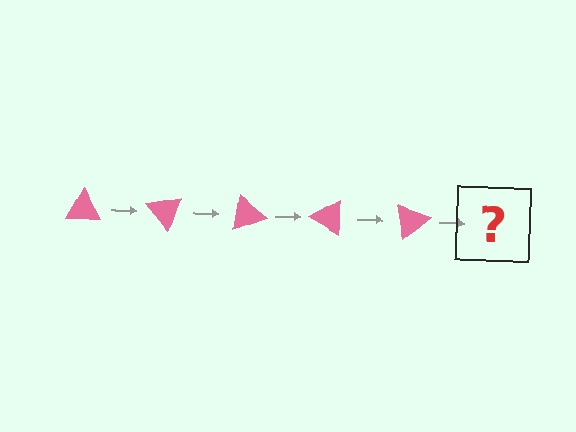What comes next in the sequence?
The next element should be a pink triangle rotated 250 degrees.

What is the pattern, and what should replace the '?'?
The pattern is that the triangle rotates 50 degrees each step. The '?' should be a pink triangle rotated 250 degrees.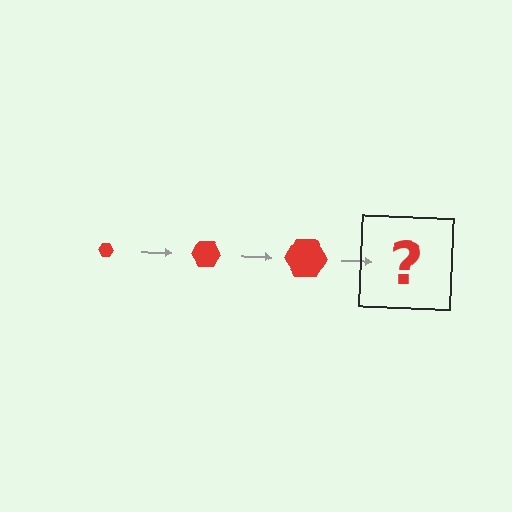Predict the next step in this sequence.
The next step is a red hexagon, larger than the previous one.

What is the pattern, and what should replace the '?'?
The pattern is that the hexagon gets progressively larger each step. The '?' should be a red hexagon, larger than the previous one.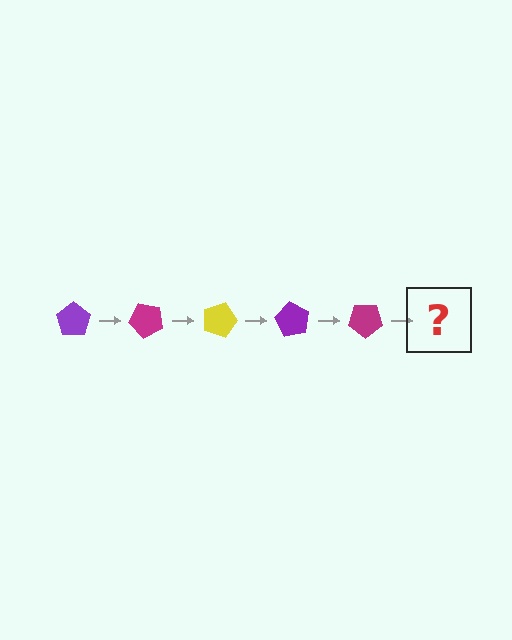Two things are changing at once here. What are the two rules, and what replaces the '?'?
The two rules are that it rotates 45 degrees each step and the color cycles through purple, magenta, and yellow. The '?' should be a yellow pentagon, rotated 225 degrees from the start.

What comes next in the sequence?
The next element should be a yellow pentagon, rotated 225 degrees from the start.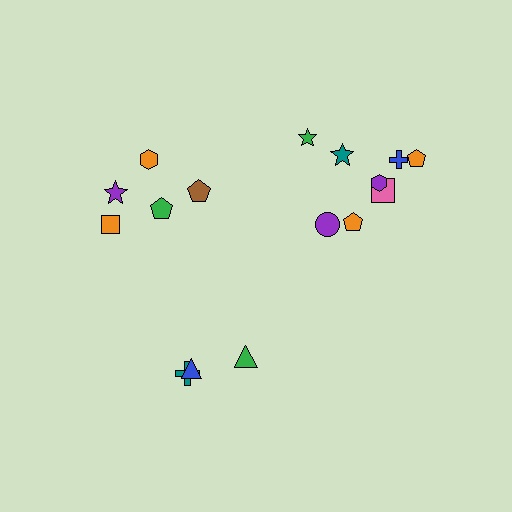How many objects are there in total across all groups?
There are 16 objects.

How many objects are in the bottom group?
There are 3 objects.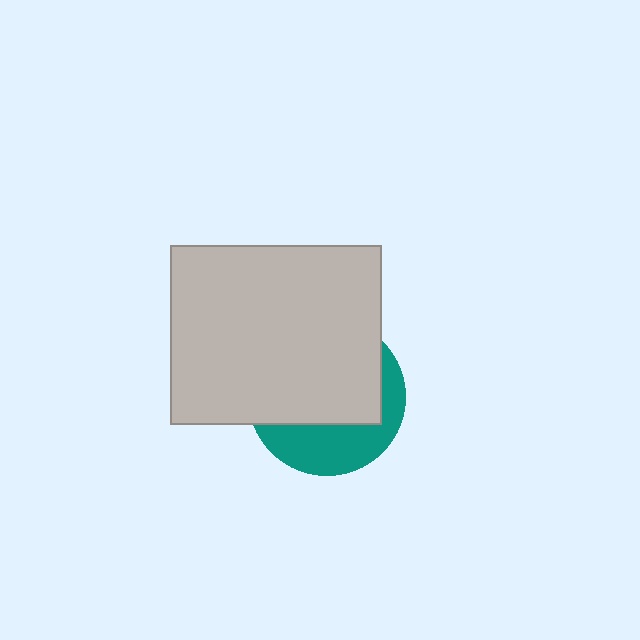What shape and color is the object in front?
The object in front is a light gray rectangle.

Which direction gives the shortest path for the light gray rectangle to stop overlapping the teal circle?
Moving up gives the shortest separation.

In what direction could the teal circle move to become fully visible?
The teal circle could move down. That would shift it out from behind the light gray rectangle entirely.